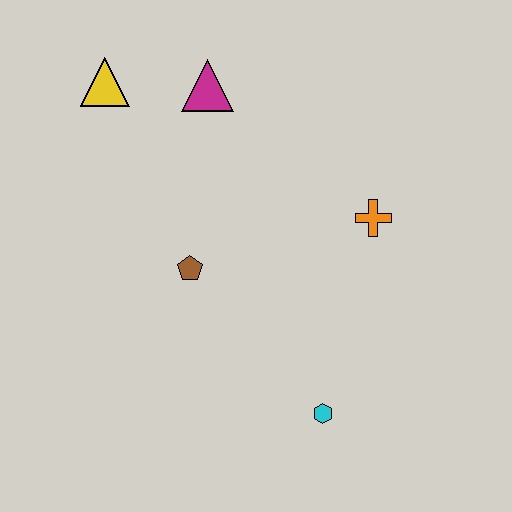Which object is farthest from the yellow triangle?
The cyan hexagon is farthest from the yellow triangle.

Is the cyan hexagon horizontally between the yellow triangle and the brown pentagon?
No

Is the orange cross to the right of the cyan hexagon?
Yes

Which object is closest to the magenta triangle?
The yellow triangle is closest to the magenta triangle.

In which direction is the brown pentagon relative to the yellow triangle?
The brown pentagon is below the yellow triangle.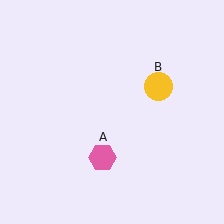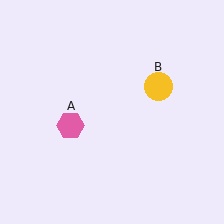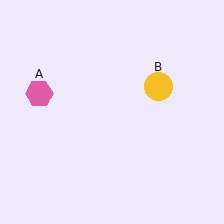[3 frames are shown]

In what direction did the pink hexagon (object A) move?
The pink hexagon (object A) moved up and to the left.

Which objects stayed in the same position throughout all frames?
Yellow circle (object B) remained stationary.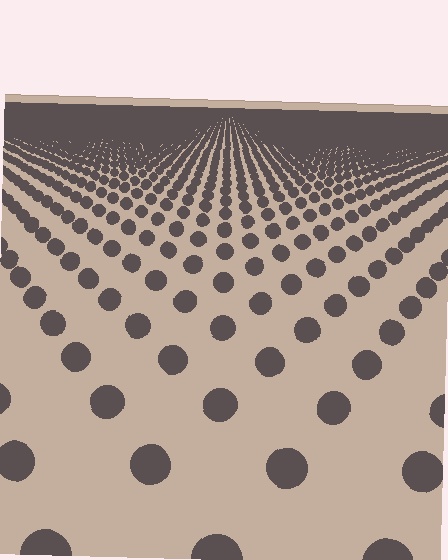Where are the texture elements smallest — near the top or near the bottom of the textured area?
Near the top.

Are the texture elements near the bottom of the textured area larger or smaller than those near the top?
Larger. Near the bottom, elements are closer to the viewer and appear at a bigger on-screen size.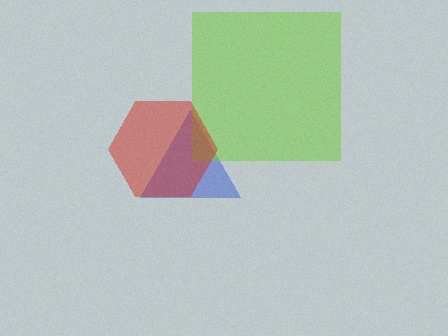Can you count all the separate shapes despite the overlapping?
Yes, there are 3 separate shapes.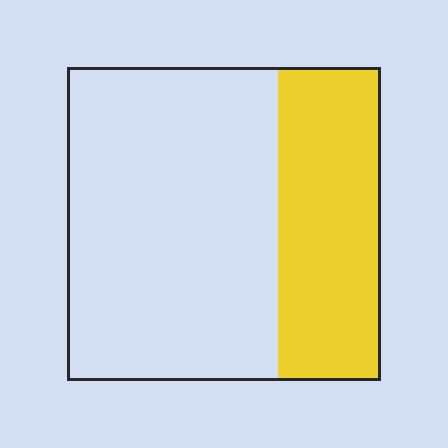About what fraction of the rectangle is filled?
About one third (1/3).